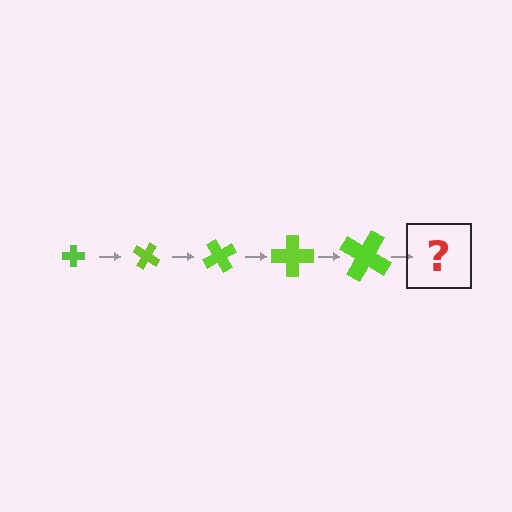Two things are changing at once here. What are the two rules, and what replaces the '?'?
The two rules are that the cross grows larger each step and it rotates 30 degrees each step. The '?' should be a cross, larger than the previous one and rotated 150 degrees from the start.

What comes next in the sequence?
The next element should be a cross, larger than the previous one and rotated 150 degrees from the start.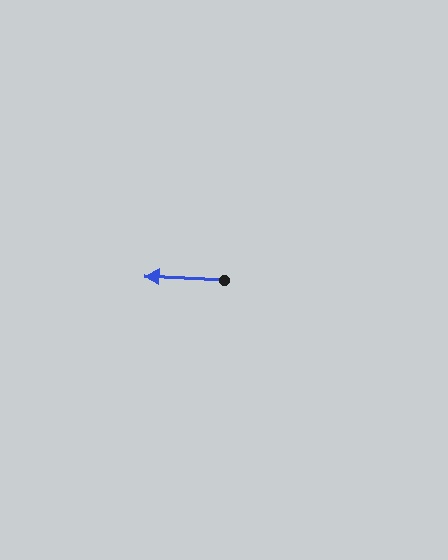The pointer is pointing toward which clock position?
Roughly 9 o'clock.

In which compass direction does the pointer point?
West.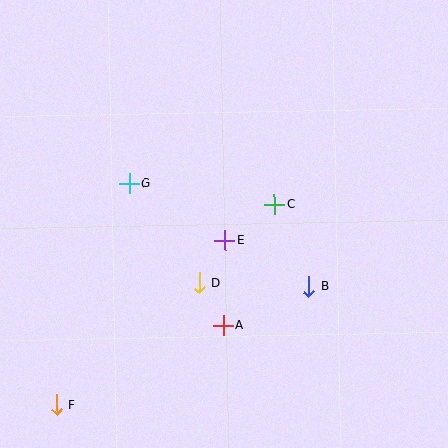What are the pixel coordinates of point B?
Point B is at (309, 287).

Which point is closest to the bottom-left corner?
Point F is closest to the bottom-left corner.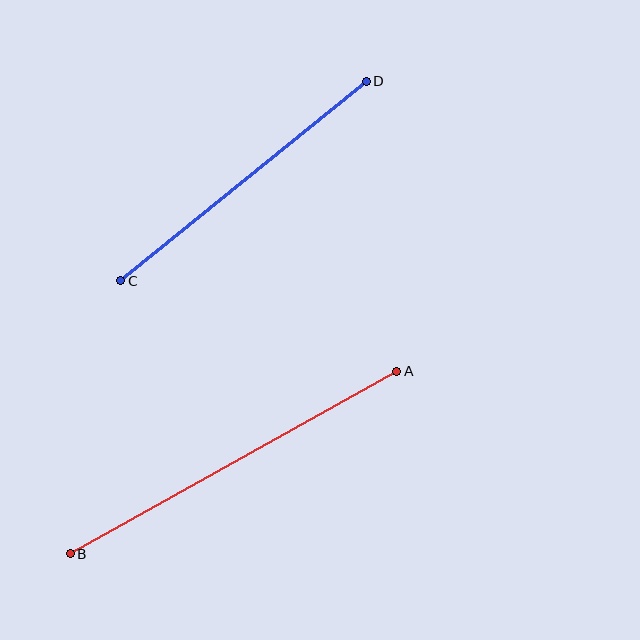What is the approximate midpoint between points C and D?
The midpoint is at approximately (244, 181) pixels.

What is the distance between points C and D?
The distance is approximately 317 pixels.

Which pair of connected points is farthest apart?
Points A and B are farthest apart.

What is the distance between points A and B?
The distance is approximately 374 pixels.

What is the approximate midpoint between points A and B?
The midpoint is at approximately (233, 463) pixels.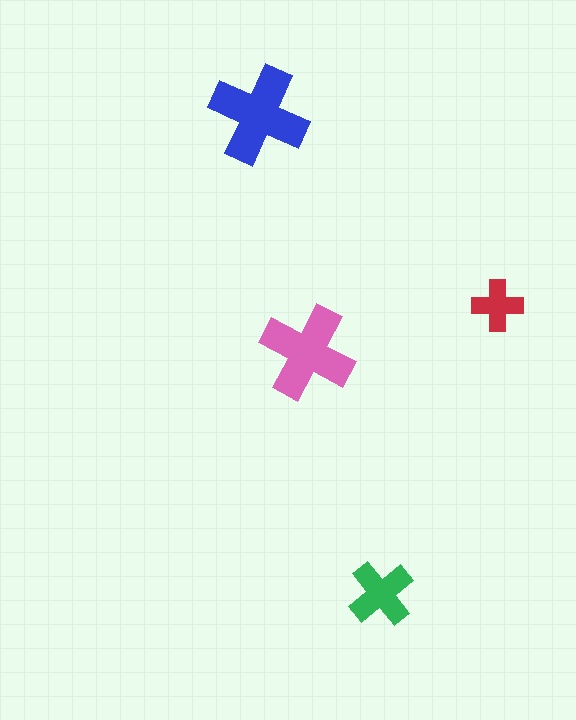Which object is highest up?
The blue cross is topmost.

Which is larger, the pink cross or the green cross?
The pink one.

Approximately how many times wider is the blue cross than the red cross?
About 2 times wider.